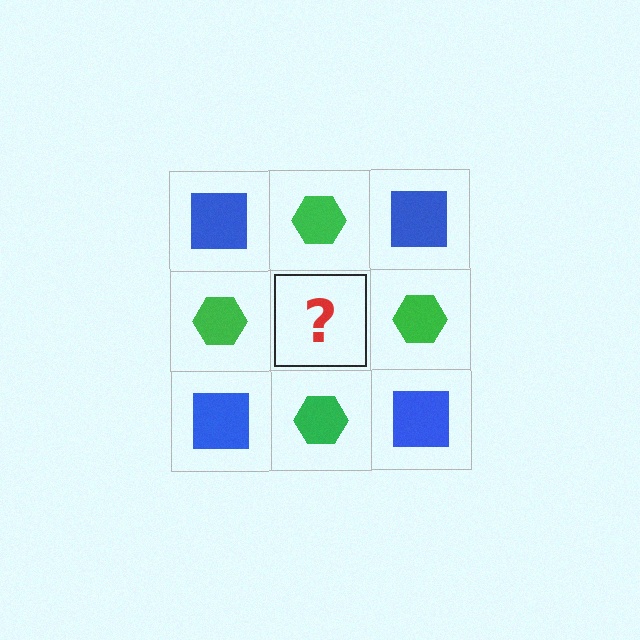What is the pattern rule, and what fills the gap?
The rule is that it alternates blue square and green hexagon in a checkerboard pattern. The gap should be filled with a blue square.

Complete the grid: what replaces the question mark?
The question mark should be replaced with a blue square.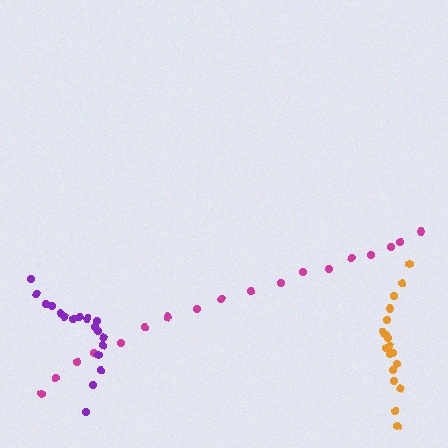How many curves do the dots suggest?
There are 3 distinct paths.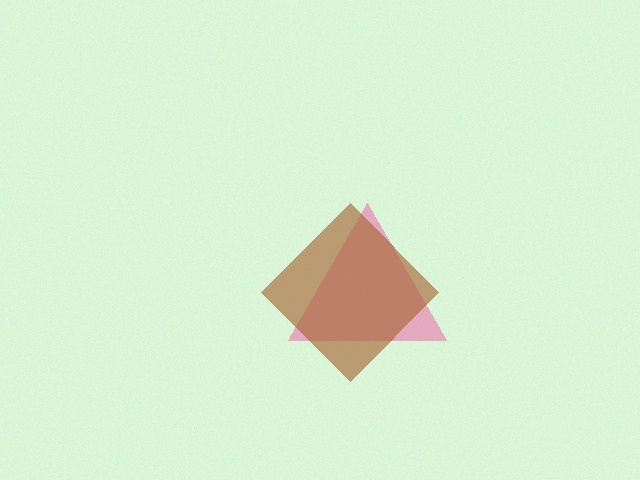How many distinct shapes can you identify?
There are 2 distinct shapes: a pink triangle, a brown diamond.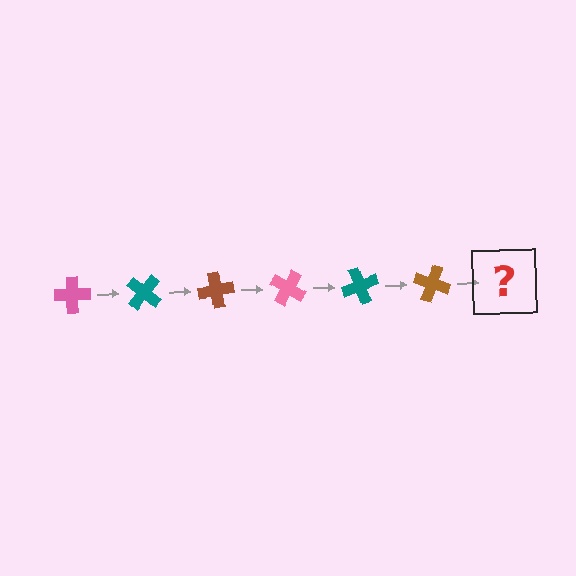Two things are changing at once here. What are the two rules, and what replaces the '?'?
The two rules are that it rotates 40 degrees each step and the color cycles through pink, teal, and brown. The '?' should be a pink cross, rotated 240 degrees from the start.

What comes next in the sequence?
The next element should be a pink cross, rotated 240 degrees from the start.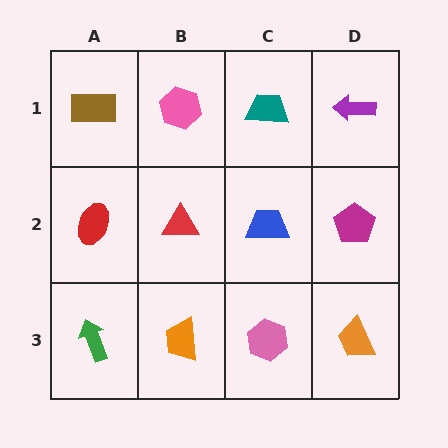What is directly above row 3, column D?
A magenta pentagon.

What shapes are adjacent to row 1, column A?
A red ellipse (row 2, column A), a pink hexagon (row 1, column B).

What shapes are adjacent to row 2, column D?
A purple arrow (row 1, column D), an orange trapezoid (row 3, column D), a blue trapezoid (row 2, column C).